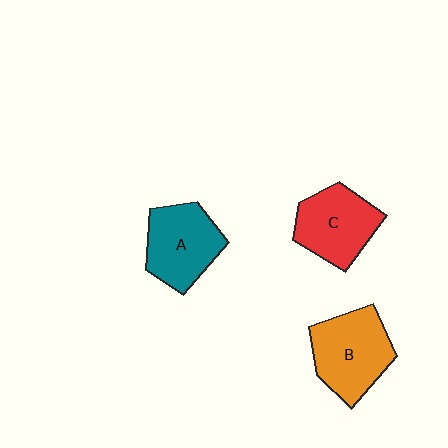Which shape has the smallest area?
Shape C (red).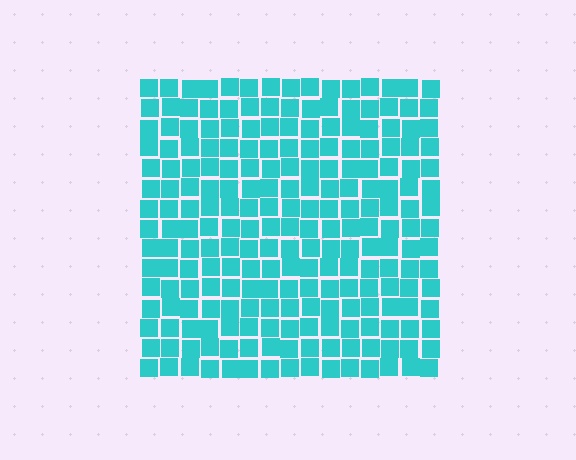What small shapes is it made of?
It is made of small squares.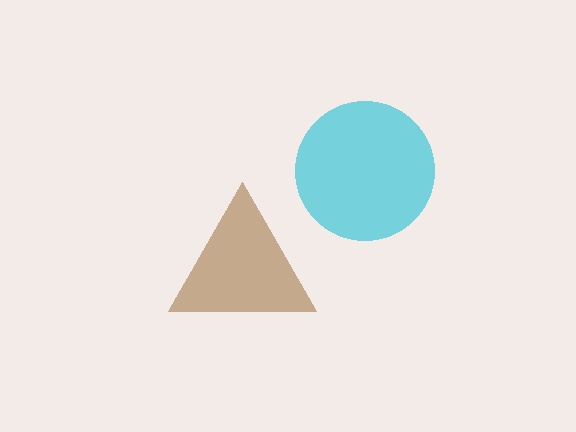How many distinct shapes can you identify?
There are 2 distinct shapes: a brown triangle, a cyan circle.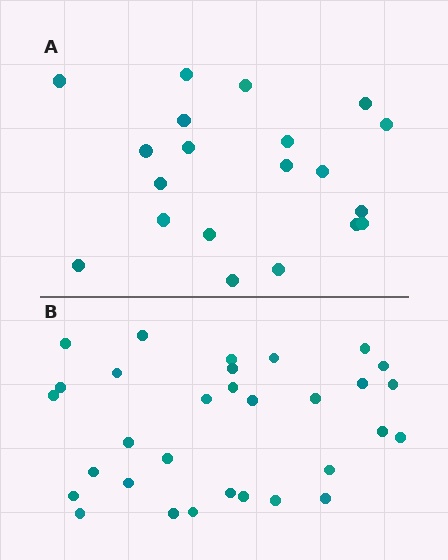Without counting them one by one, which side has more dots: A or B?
Region B (the bottom region) has more dots.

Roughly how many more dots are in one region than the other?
Region B has roughly 12 or so more dots than region A.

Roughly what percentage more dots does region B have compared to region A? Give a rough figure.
About 55% more.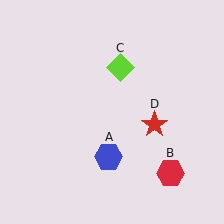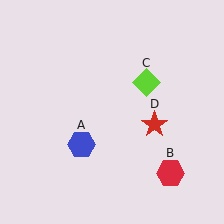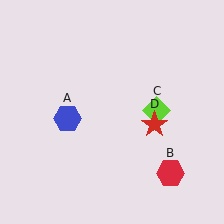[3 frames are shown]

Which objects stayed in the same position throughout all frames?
Red hexagon (object B) and red star (object D) remained stationary.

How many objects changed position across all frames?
2 objects changed position: blue hexagon (object A), lime diamond (object C).